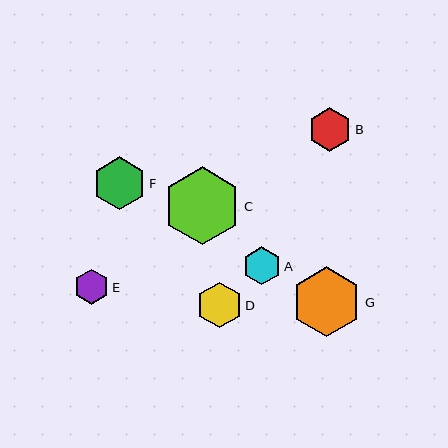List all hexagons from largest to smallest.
From largest to smallest: C, G, F, D, B, A, E.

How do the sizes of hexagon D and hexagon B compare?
Hexagon D and hexagon B are approximately the same size.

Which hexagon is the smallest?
Hexagon E is the smallest with a size of approximately 36 pixels.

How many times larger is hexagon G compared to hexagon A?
Hexagon G is approximately 1.8 times the size of hexagon A.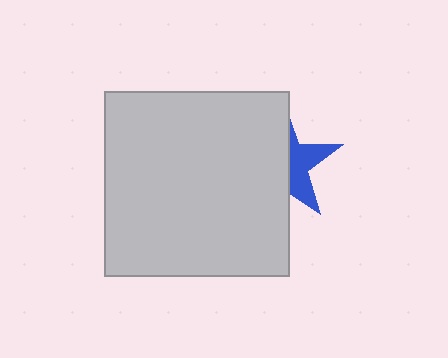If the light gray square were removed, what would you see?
You would see the complete blue star.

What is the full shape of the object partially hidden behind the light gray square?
The partially hidden object is a blue star.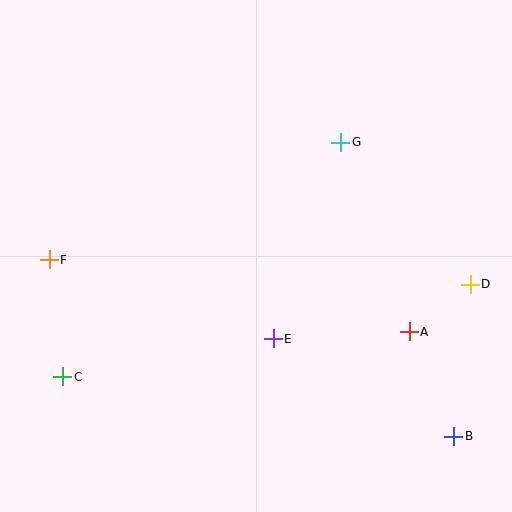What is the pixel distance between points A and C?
The distance between A and C is 350 pixels.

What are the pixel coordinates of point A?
Point A is at (409, 332).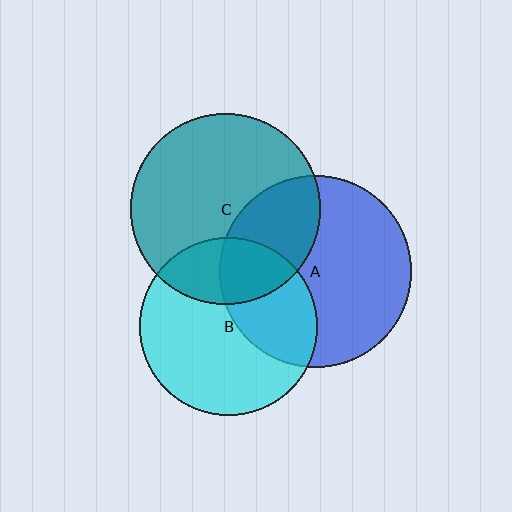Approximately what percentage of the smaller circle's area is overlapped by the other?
Approximately 30%.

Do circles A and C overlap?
Yes.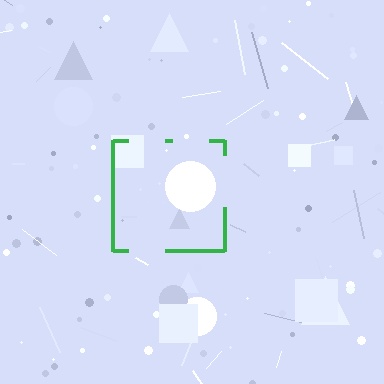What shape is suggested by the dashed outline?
The dashed outline suggests a square.